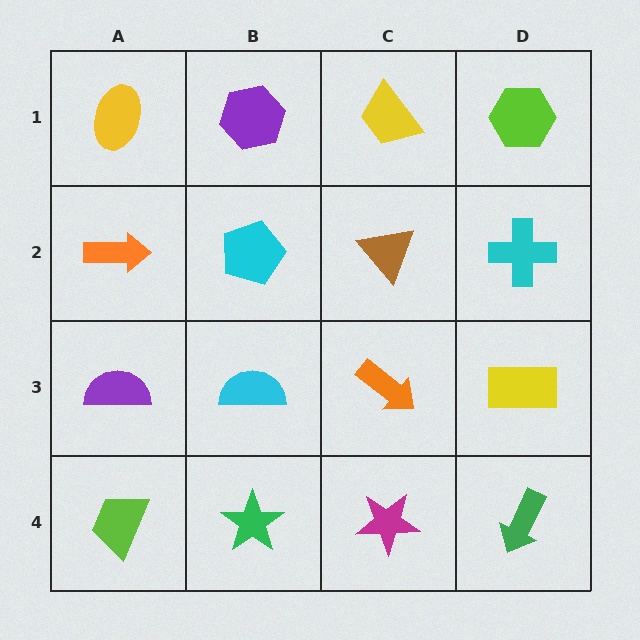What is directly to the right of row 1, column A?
A purple hexagon.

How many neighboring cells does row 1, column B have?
3.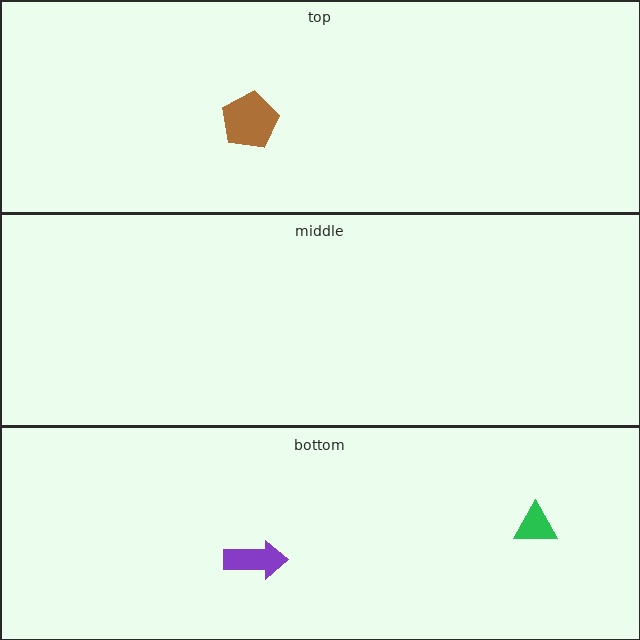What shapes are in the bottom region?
The purple arrow, the green triangle.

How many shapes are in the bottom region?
2.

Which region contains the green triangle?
The bottom region.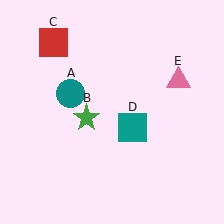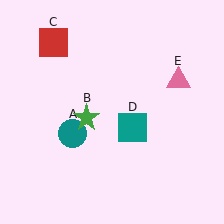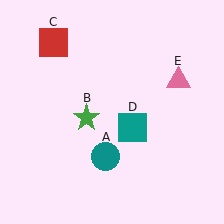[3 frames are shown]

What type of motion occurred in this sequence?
The teal circle (object A) rotated counterclockwise around the center of the scene.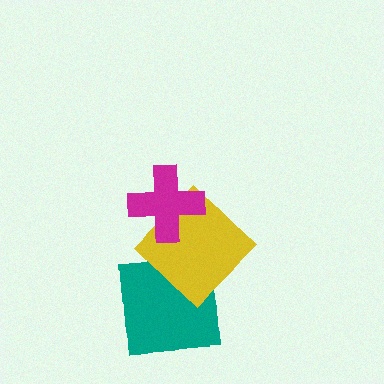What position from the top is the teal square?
The teal square is 3rd from the top.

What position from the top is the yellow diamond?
The yellow diamond is 2nd from the top.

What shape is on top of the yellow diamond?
The magenta cross is on top of the yellow diamond.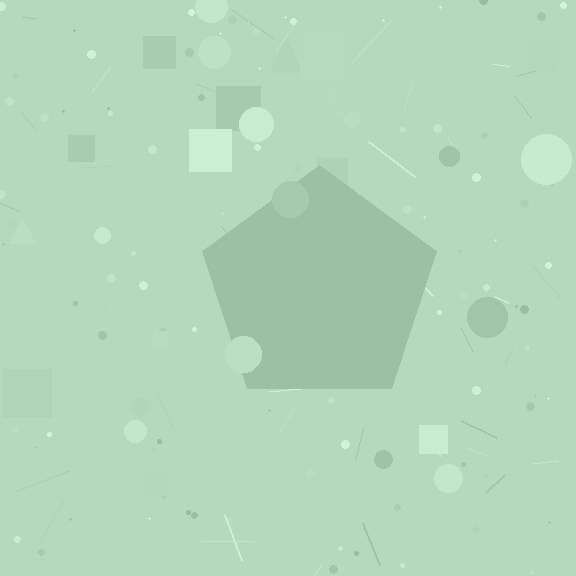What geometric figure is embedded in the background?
A pentagon is embedded in the background.